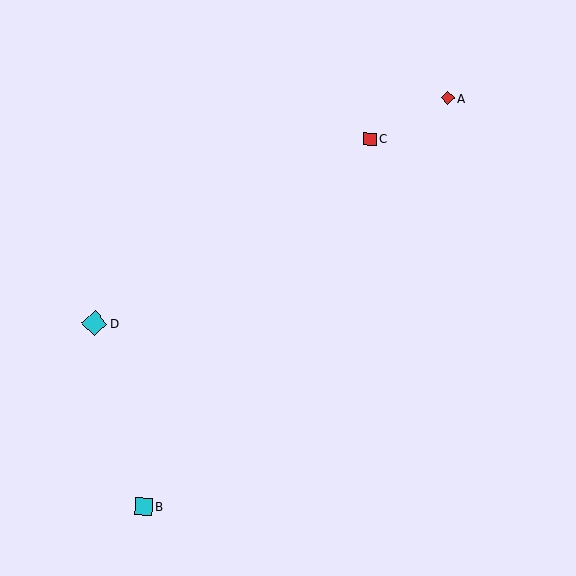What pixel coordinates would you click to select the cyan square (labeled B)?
Click at (144, 507) to select the cyan square B.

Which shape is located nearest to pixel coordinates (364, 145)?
The red square (labeled C) at (370, 139) is nearest to that location.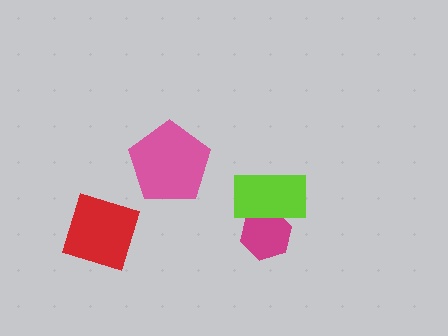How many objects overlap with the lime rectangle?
1 object overlaps with the lime rectangle.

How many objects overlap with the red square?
0 objects overlap with the red square.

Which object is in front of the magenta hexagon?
The lime rectangle is in front of the magenta hexagon.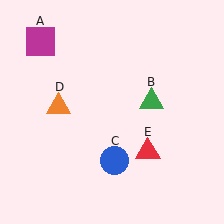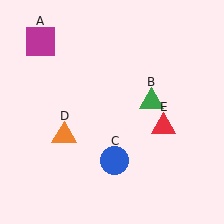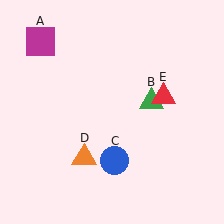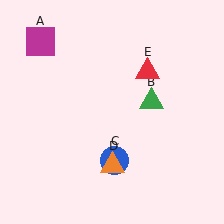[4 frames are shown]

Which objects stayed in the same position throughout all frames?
Magenta square (object A) and green triangle (object B) and blue circle (object C) remained stationary.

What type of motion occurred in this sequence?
The orange triangle (object D), red triangle (object E) rotated counterclockwise around the center of the scene.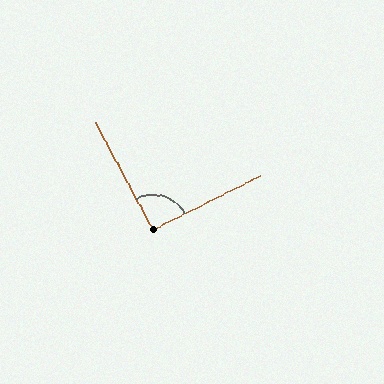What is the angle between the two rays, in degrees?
Approximately 91 degrees.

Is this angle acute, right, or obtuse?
It is approximately a right angle.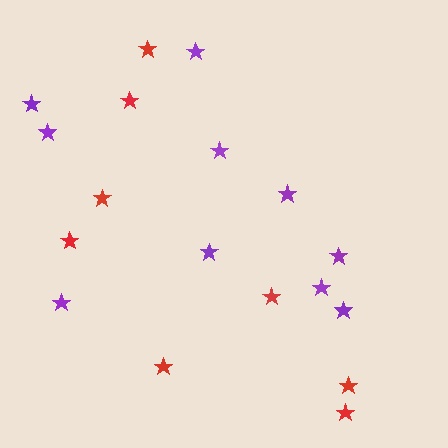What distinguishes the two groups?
There are 2 groups: one group of red stars (8) and one group of purple stars (10).